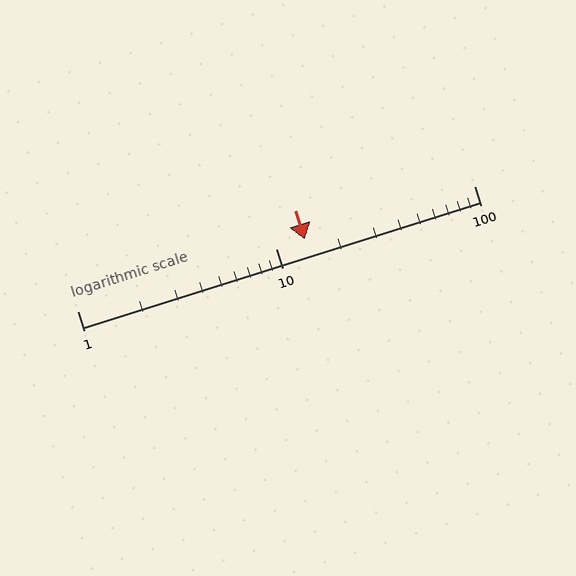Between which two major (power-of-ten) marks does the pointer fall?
The pointer is between 10 and 100.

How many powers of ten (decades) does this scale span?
The scale spans 2 decades, from 1 to 100.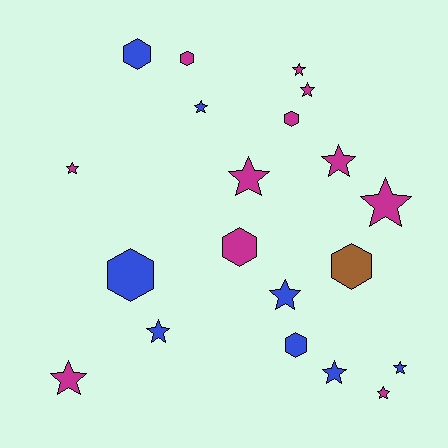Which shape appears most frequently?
Star, with 13 objects.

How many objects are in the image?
There are 20 objects.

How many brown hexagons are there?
There is 1 brown hexagon.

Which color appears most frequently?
Magenta, with 11 objects.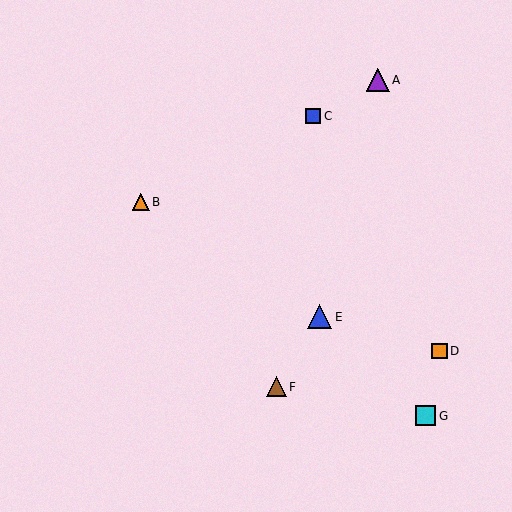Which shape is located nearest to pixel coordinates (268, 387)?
The brown triangle (labeled F) at (276, 387) is nearest to that location.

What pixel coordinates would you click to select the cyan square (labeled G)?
Click at (426, 416) to select the cyan square G.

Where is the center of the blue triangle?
The center of the blue triangle is at (320, 317).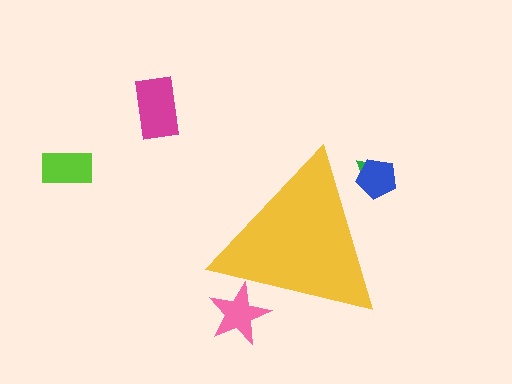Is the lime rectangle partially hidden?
No, the lime rectangle is fully visible.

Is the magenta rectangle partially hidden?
No, the magenta rectangle is fully visible.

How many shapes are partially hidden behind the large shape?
3 shapes are partially hidden.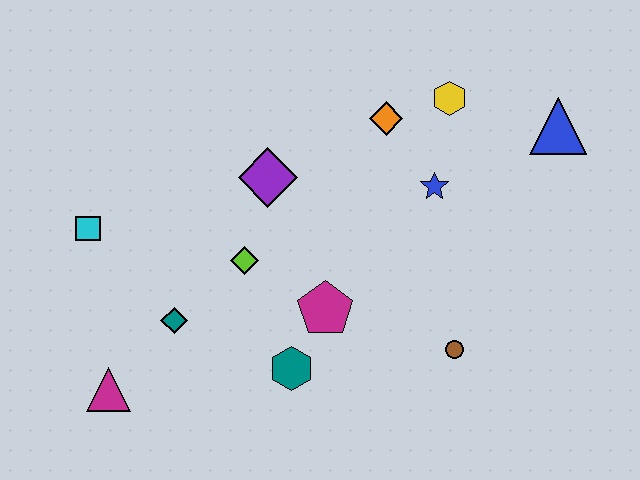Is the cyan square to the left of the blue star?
Yes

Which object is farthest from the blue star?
The magenta triangle is farthest from the blue star.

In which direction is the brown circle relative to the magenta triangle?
The brown circle is to the right of the magenta triangle.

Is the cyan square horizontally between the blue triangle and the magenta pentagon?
No